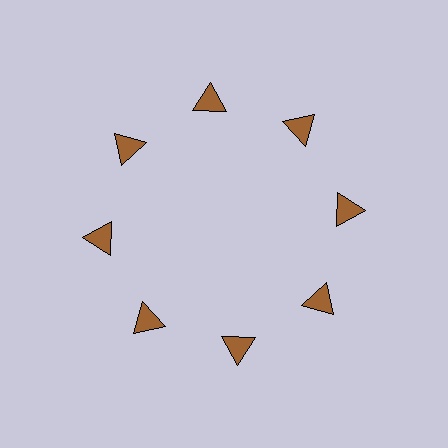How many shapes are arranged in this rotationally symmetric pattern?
There are 8 shapes, arranged in 8 groups of 1.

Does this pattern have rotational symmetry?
Yes, this pattern has 8-fold rotational symmetry. It looks the same after rotating 45 degrees around the center.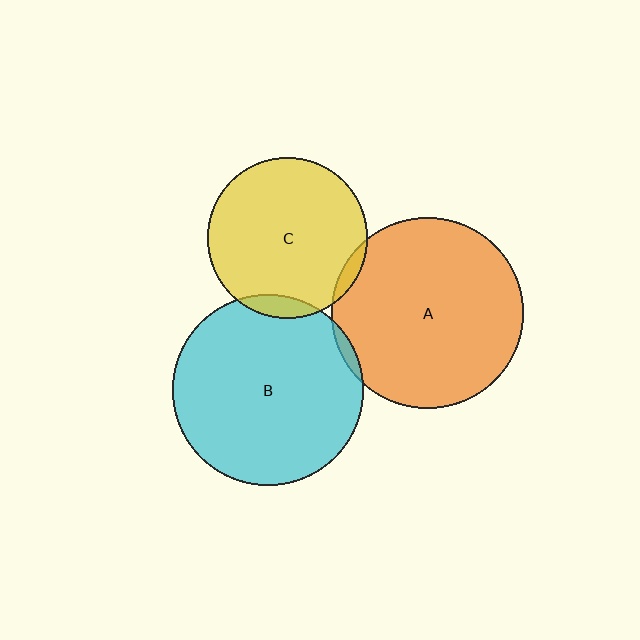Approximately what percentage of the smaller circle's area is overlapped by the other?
Approximately 5%.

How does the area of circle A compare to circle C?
Approximately 1.4 times.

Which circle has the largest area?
Circle A (orange).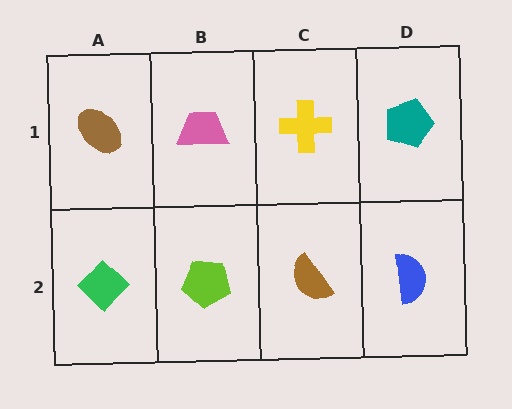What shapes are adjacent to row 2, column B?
A pink trapezoid (row 1, column B), a green diamond (row 2, column A), a brown semicircle (row 2, column C).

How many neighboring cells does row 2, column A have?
2.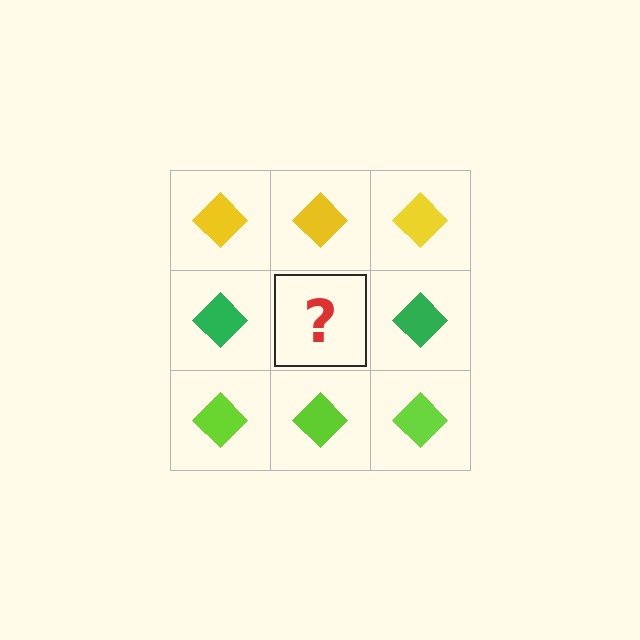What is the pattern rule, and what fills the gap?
The rule is that each row has a consistent color. The gap should be filled with a green diamond.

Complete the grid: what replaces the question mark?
The question mark should be replaced with a green diamond.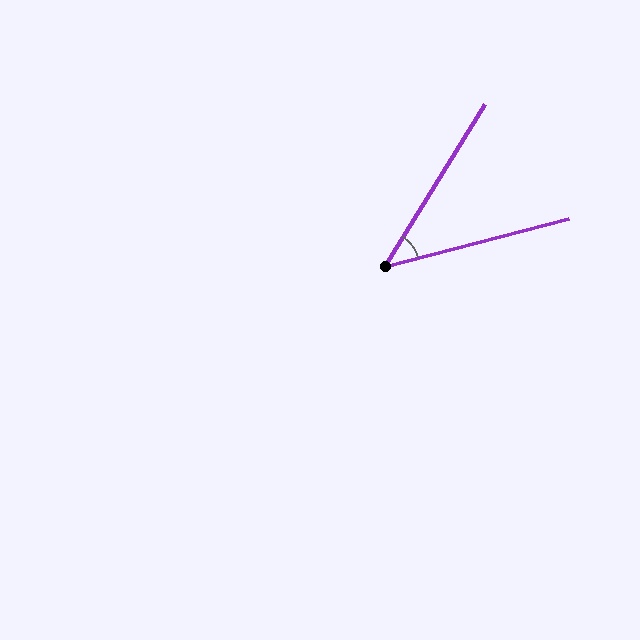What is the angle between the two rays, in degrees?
Approximately 44 degrees.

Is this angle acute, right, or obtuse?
It is acute.